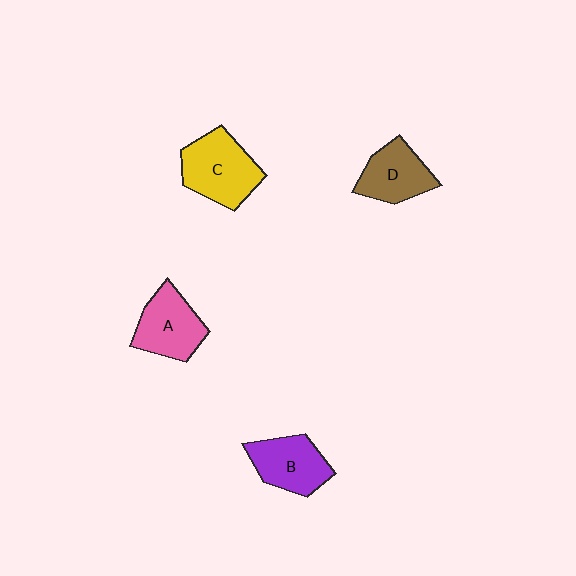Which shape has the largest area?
Shape C (yellow).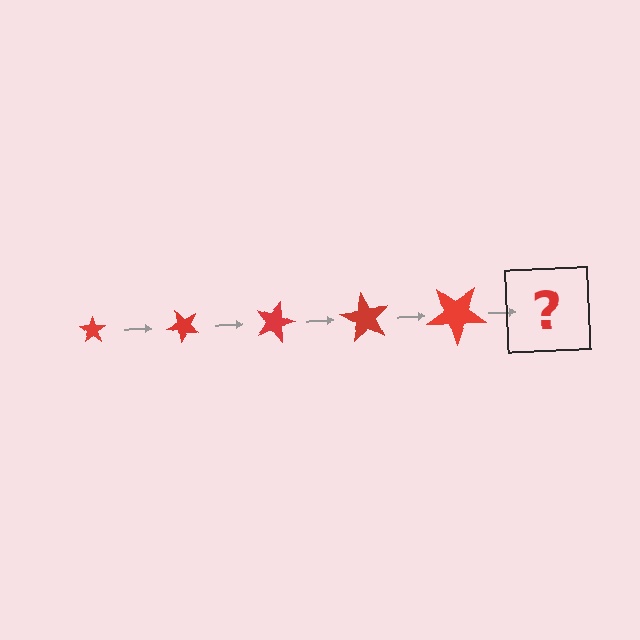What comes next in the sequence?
The next element should be a star, larger than the previous one and rotated 225 degrees from the start.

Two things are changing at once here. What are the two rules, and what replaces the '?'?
The two rules are that the star grows larger each step and it rotates 45 degrees each step. The '?' should be a star, larger than the previous one and rotated 225 degrees from the start.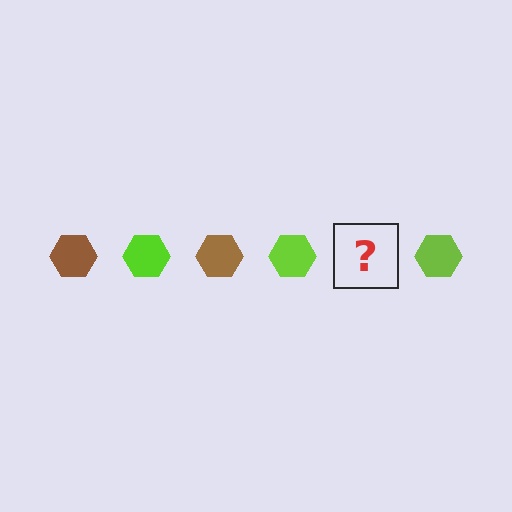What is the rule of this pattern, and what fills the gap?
The rule is that the pattern cycles through brown, lime hexagons. The gap should be filled with a brown hexagon.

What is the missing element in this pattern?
The missing element is a brown hexagon.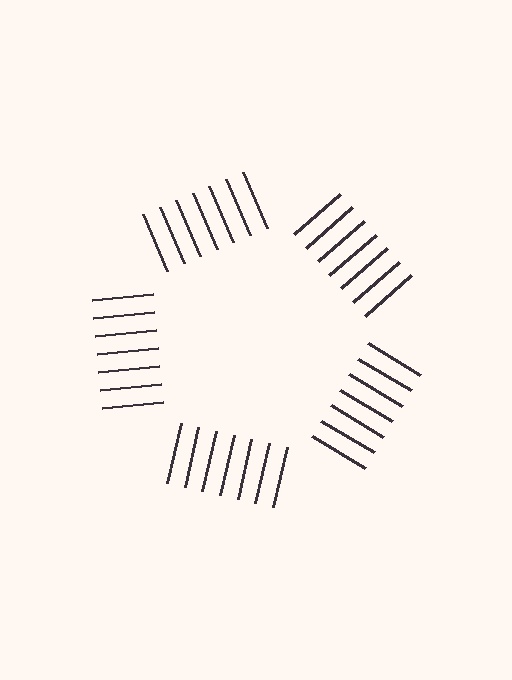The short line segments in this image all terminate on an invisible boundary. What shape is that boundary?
An illusory pentagon — the line segments terminate on its edges but no continuous stroke is drawn.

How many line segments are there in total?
35 — 7 along each of the 5 edges.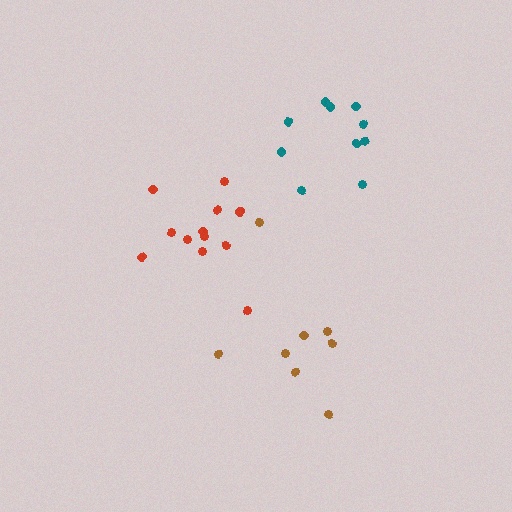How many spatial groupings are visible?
There are 3 spatial groupings.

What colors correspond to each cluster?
The clusters are colored: brown, red, teal.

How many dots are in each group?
Group 1: 8 dots, Group 2: 12 dots, Group 3: 10 dots (30 total).